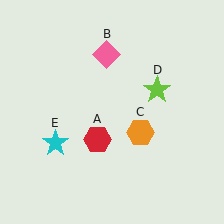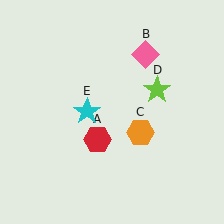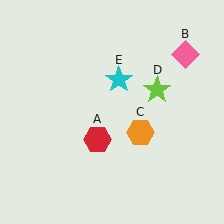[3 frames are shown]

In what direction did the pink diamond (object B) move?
The pink diamond (object B) moved right.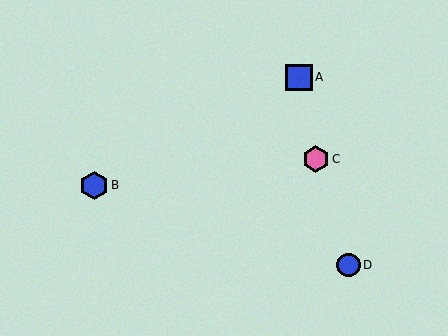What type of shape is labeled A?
Shape A is a blue square.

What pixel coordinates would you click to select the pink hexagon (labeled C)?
Click at (316, 159) to select the pink hexagon C.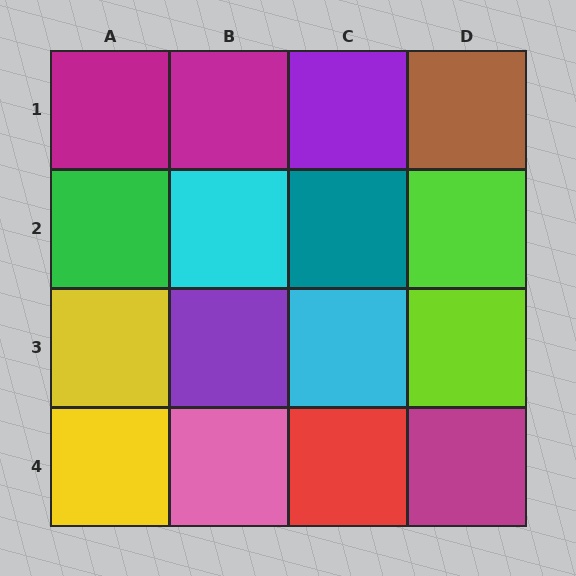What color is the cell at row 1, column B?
Magenta.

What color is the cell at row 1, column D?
Brown.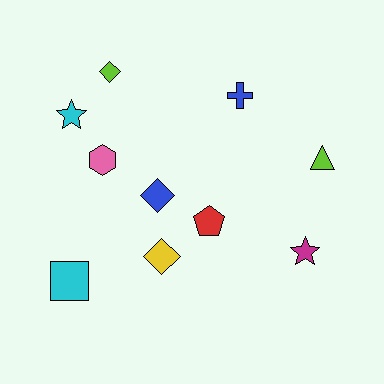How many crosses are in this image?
There is 1 cross.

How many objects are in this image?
There are 10 objects.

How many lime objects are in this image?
There are 2 lime objects.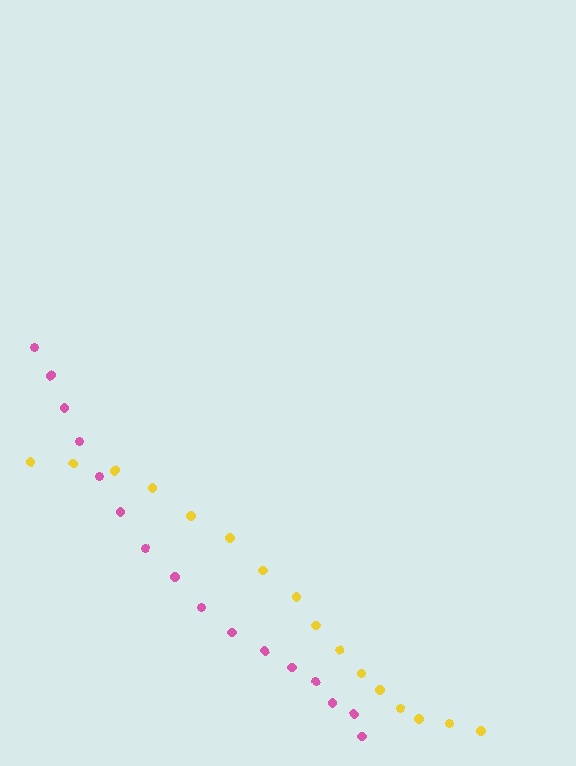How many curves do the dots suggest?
There are 2 distinct paths.